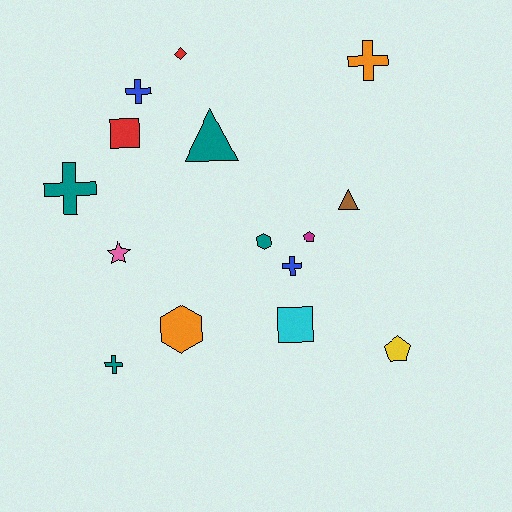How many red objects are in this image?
There are 2 red objects.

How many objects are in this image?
There are 15 objects.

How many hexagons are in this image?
There are 2 hexagons.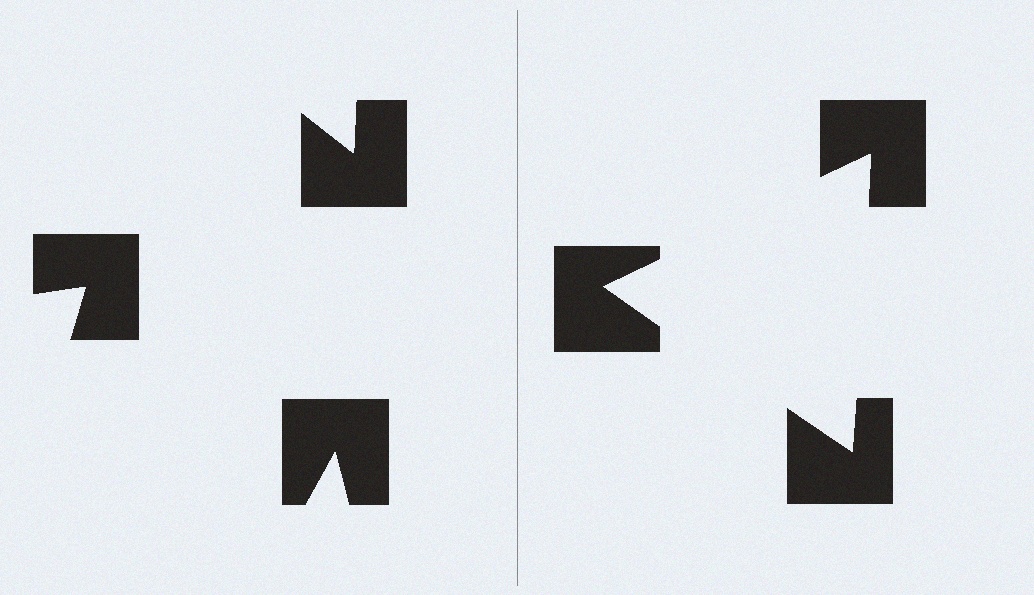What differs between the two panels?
The notched squares are positioned identically on both sides; only the wedge orientations differ. On the right they align to a triangle; on the left they are misaligned.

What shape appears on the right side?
An illusory triangle.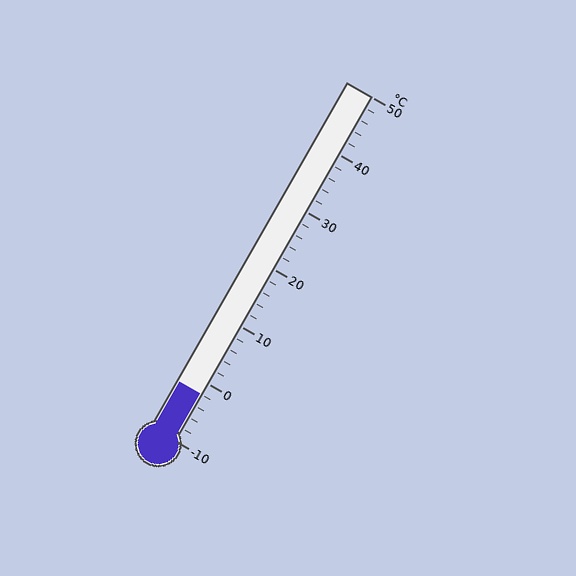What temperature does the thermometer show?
The thermometer shows approximately -2°C.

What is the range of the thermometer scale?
The thermometer scale ranges from -10°C to 50°C.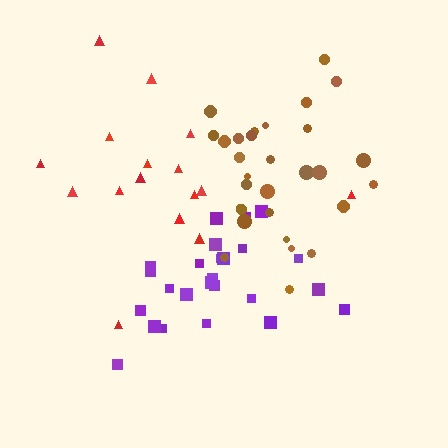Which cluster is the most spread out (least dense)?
Red.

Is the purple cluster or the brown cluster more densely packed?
Brown.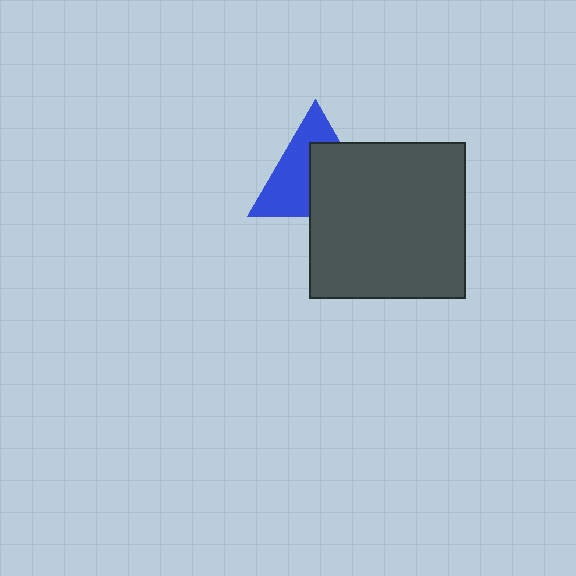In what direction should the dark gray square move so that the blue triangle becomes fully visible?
The dark gray square should move toward the lower-right. That is the shortest direction to clear the overlap and leave the blue triangle fully visible.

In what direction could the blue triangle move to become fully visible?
The blue triangle could move toward the upper-left. That would shift it out from behind the dark gray square entirely.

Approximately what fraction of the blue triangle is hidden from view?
Roughly 49% of the blue triangle is hidden behind the dark gray square.